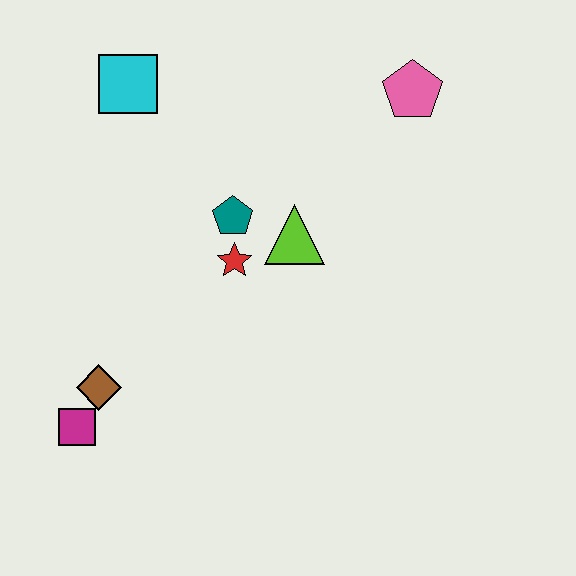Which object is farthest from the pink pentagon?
The magenta square is farthest from the pink pentagon.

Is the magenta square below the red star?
Yes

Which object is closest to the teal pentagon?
The red star is closest to the teal pentagon.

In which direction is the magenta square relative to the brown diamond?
The magenta square is below the brown diamond.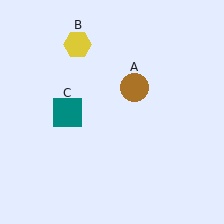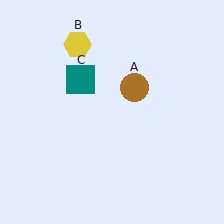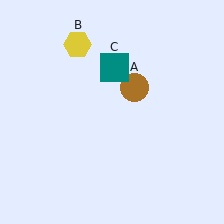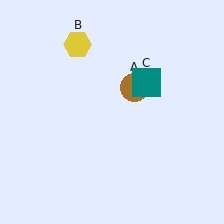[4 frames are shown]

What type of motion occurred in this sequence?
The teal square (object C) rotated clockwise around the center of the scene.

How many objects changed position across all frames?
1 object changed position: teal square (object C).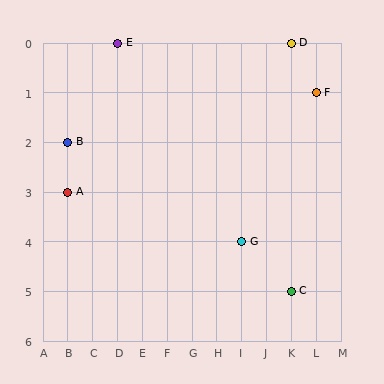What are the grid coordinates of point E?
Point E is at grid coordinates (D, 0).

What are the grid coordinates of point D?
Point D is at grid coordinates (K, 0).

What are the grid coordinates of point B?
Point B is at grid coordinates (B, 2).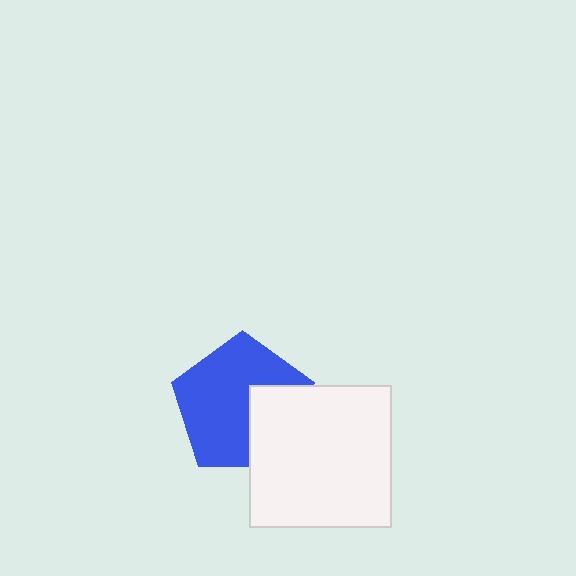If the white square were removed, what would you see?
You would see the complete blue pentagon.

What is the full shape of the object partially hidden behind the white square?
The partially hidden object is a blue pentagon.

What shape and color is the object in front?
The object in front is a white square.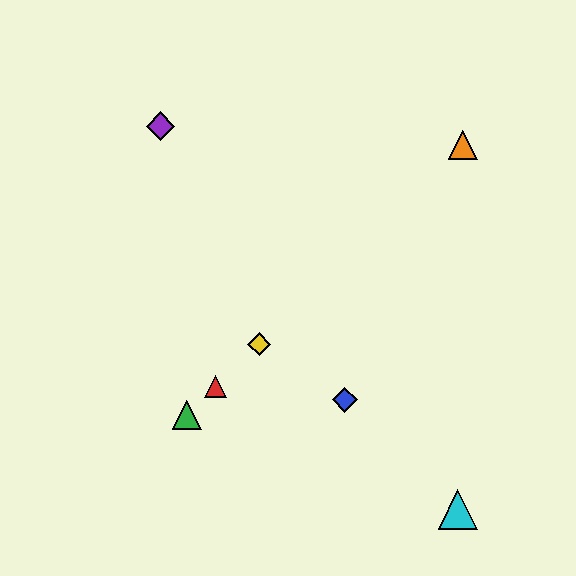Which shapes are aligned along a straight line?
The red triangle, the green triangle, the yellow diamond, the orange triangle are aligned along a straight line.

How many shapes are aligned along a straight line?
4 shapes (the red triangle, the green triangle, the yellow diamond, the orange triangle) are aligned along a straight line.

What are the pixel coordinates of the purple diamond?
The purple diamond is at (160, 126).